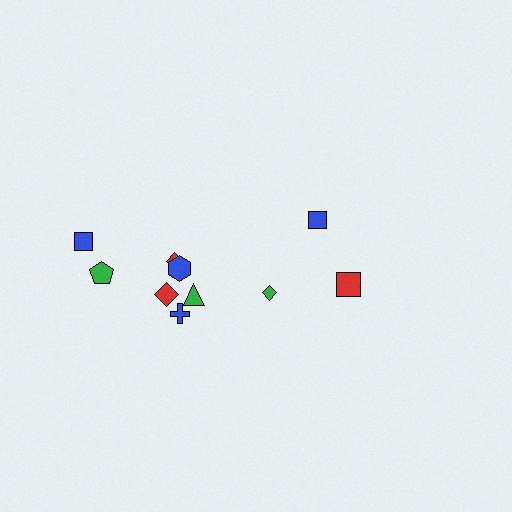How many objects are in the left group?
There are 7 objects.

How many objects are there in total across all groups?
There are 10 objects.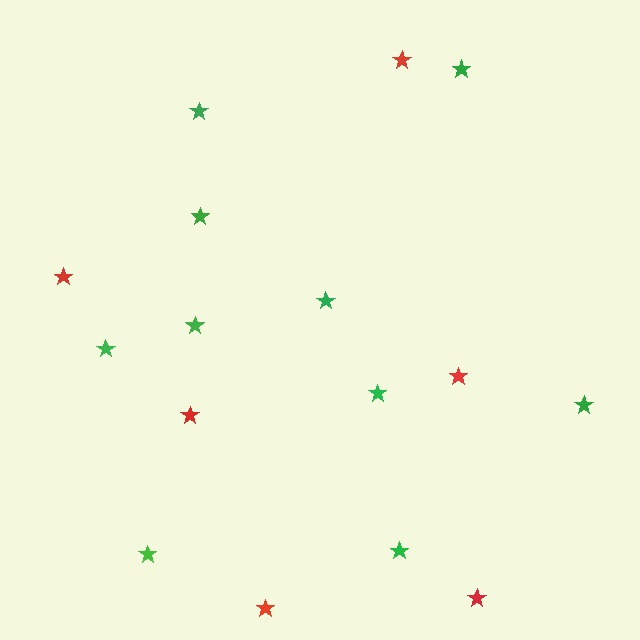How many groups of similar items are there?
There are 2 groups: one group of green stars (10) and one group of red stars (6).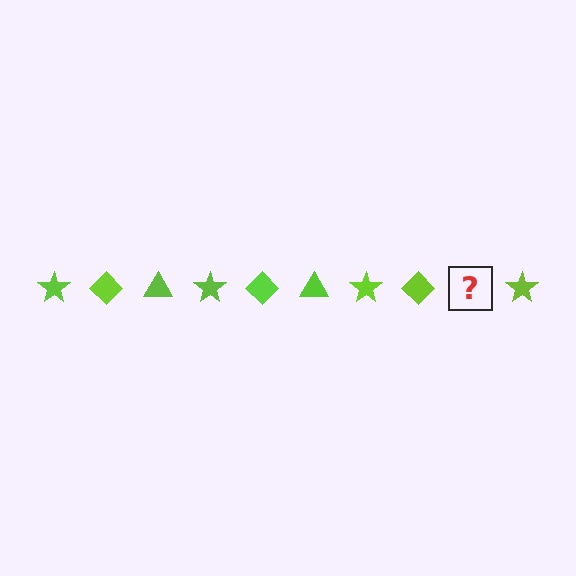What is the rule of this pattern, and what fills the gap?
The rule is that the pattern cycles through star, diamond, triangle shapes in lime. The gap should be filled with a lime triangle.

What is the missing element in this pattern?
The missing element is a lime triangle.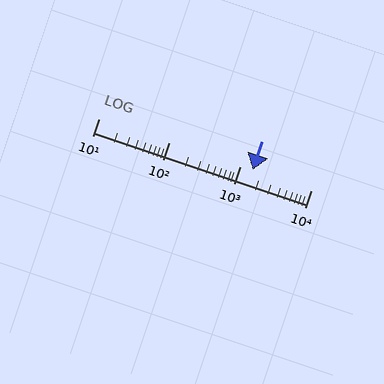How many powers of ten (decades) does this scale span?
The scale spans 3 decades, from 10 to 10000.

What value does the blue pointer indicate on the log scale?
The pointer indicates approximately 1500.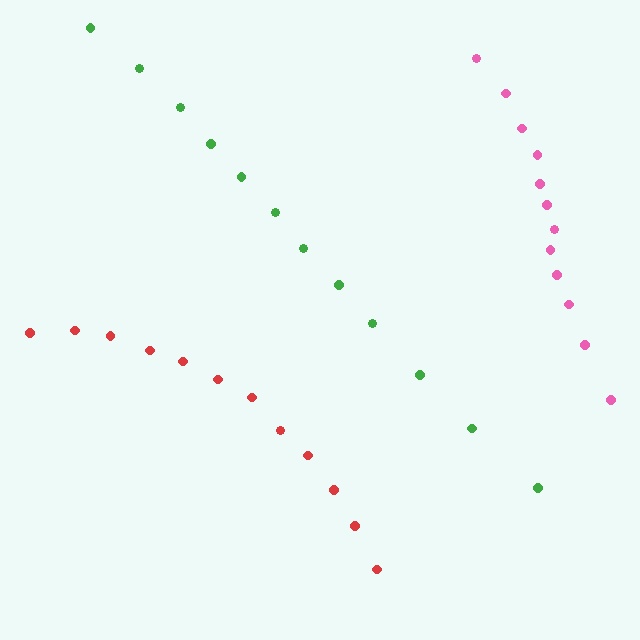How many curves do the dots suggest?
There are 3 distinct paths.